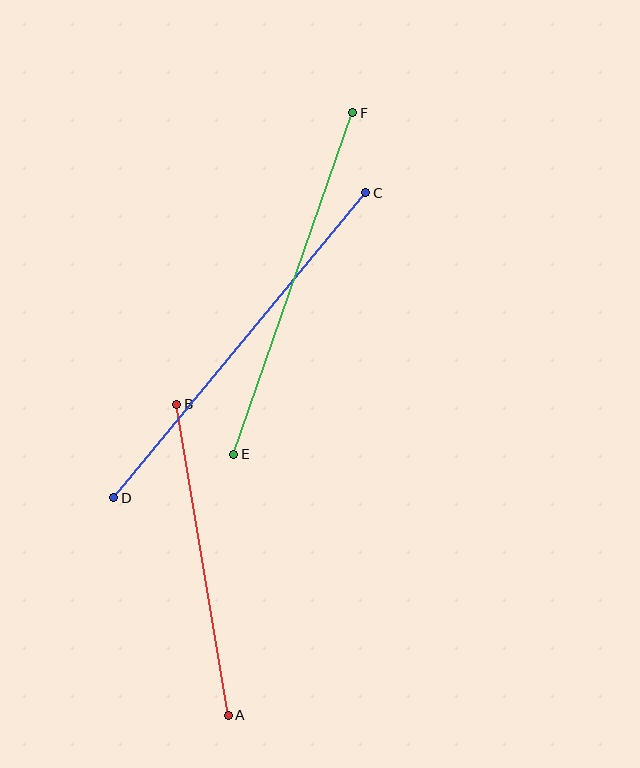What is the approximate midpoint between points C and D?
The midpoint is at approximately (240, 345) pixels.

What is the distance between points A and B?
The distance is approximately 315 pixels.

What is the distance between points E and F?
The distance is approximately 362 pixels.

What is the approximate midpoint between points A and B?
The midpoint is at approximately (202, 560) pixels.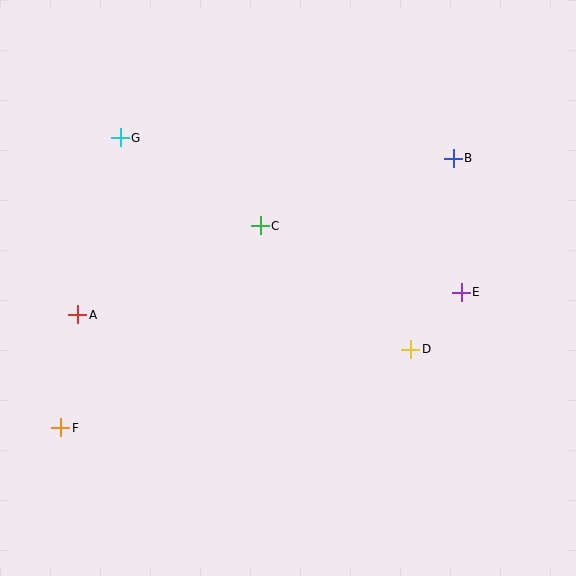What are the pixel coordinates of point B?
Point B is at (453, 158).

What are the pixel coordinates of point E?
Point E is at (461, 292).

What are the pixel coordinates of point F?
Point F is at (61, 428).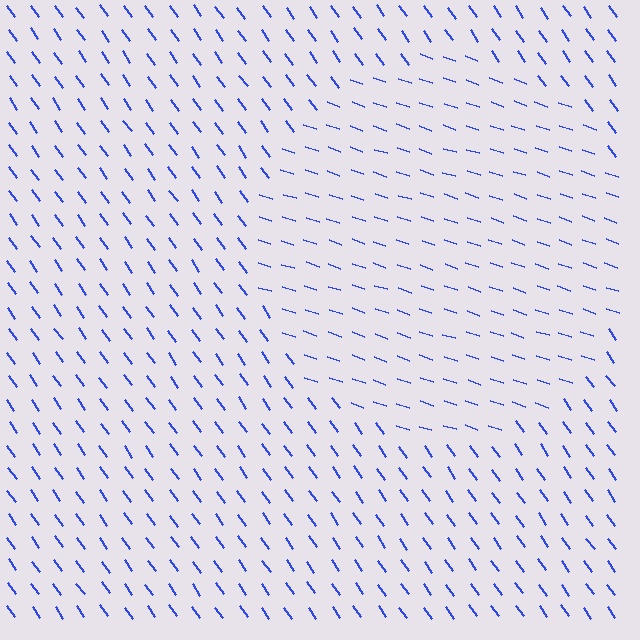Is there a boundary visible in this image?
Yes, there is a texture boundary formed by a change in line orientation.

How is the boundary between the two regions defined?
The boundary is defined purely by a change in line orientation (approximately 36 degrees difference). All lines are the same color and thickness.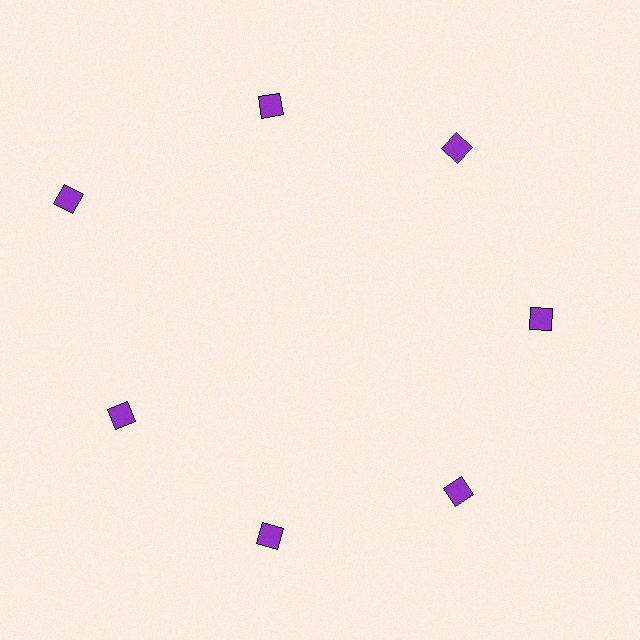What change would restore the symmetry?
The symmetry would be restored by moving it inward, back onto the ring so that all 7 diamonds sit at equal angles and equal distance from the center.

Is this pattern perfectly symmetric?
No. The 7 purple diamonds are arranged in a ring, but one element near the 10 o'clock position is pushed outward from the center, breaking the 7-fold rotational symmetry.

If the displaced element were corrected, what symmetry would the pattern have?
It would have 7-fold rotational symmetry — the pattern would map onto itself every 51 degrees.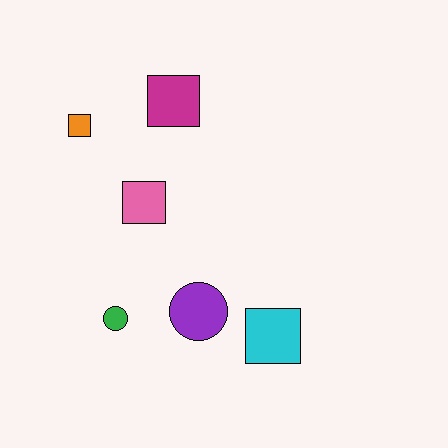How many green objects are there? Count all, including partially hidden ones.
There is 1 green object.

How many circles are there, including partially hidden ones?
There are 2 circles.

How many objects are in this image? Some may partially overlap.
There are 6 objects.